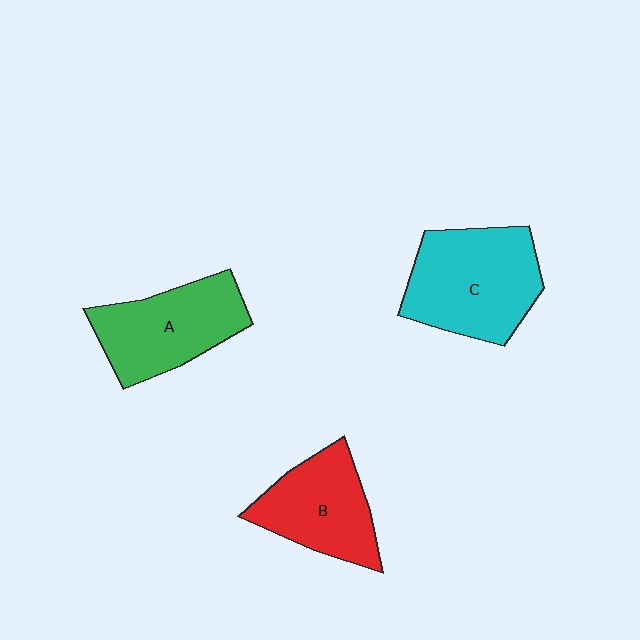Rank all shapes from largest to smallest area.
From largest to smallest: C (cyan), A (green), B (red).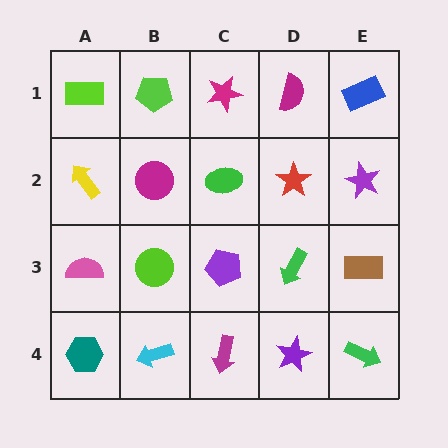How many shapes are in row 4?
5 shapes.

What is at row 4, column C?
A magenta arrow.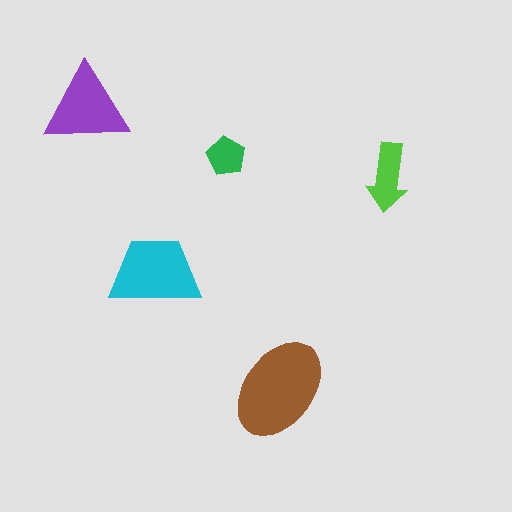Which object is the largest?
The brown ellipse.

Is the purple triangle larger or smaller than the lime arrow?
Larger.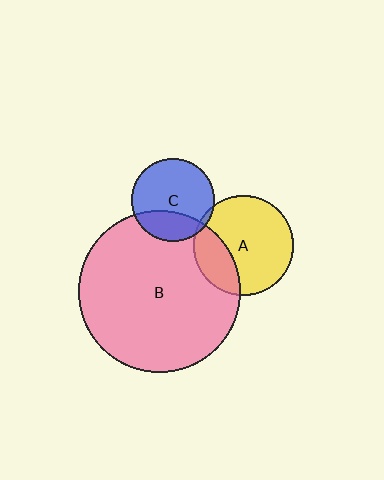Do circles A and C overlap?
Yes.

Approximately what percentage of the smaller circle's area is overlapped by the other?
Approximately 5%.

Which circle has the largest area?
Circle B (pink).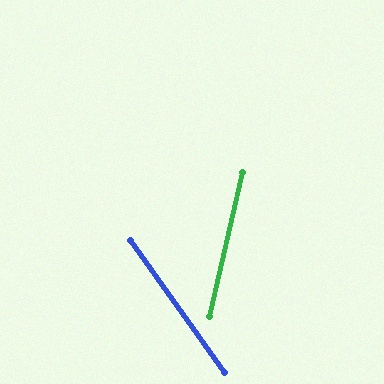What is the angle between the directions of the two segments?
Approximately 49 degrees.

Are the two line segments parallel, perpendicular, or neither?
Neither parallel nor perpendicular — they differ by about 49°.